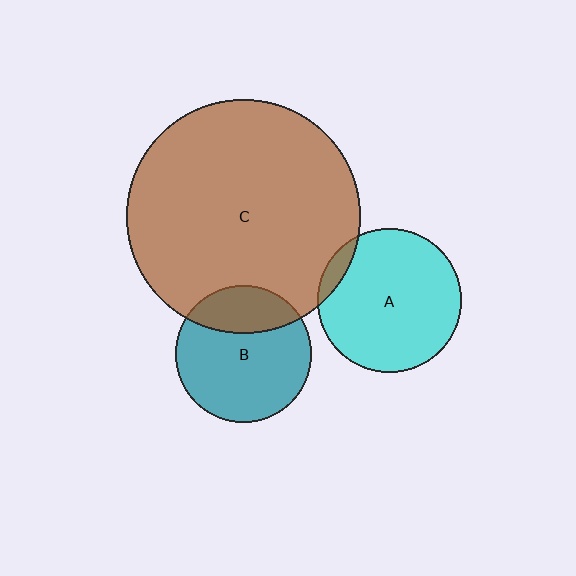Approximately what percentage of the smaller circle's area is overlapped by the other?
Approximately 25%.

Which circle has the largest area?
Circle C (brown).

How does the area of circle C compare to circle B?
Approximately 2.9 times.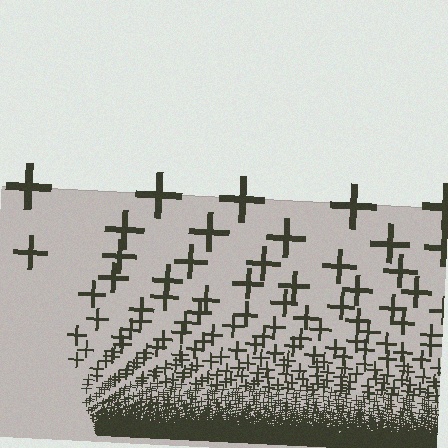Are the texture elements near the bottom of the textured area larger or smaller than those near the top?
Smaller. The gradient is inverted — elements near the bottom are smaller and denser.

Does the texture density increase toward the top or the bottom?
Density increases toward the bottom.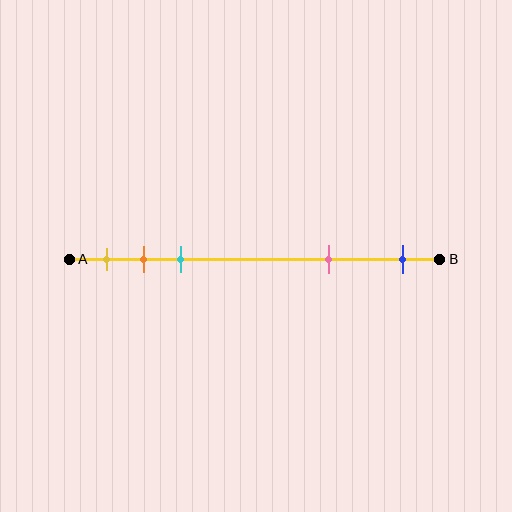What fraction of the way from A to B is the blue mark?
The blue mark is approximately 90% (0.9) of the way from A to B.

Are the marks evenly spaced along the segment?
No, the marks are not evenly spaced.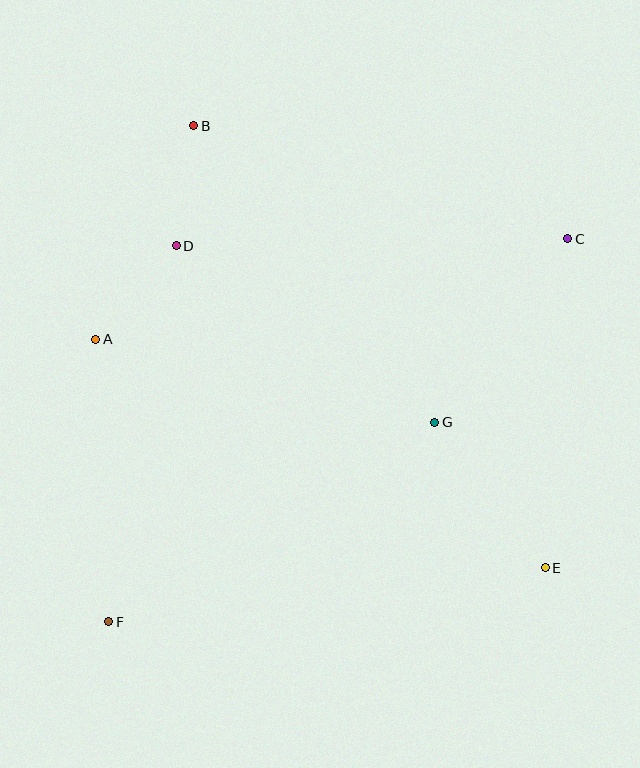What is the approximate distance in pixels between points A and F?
The distance between A and F is approximately 283 pixels.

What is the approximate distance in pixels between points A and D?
The distance between A and D is approximately 124 pixels.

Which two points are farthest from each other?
Points C and F are farthest from each other.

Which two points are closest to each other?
Points B and D are closest to each other.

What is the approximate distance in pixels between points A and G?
The distance between A and G is approximately 349 pixels.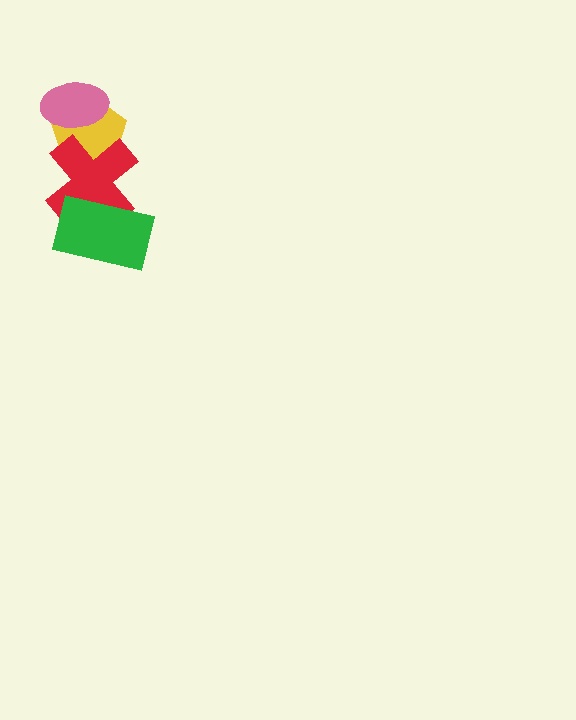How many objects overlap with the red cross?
2 objects overlap with the red cross.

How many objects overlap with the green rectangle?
1 object overlaps with the green rectangle.